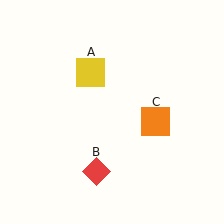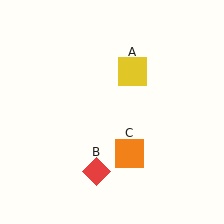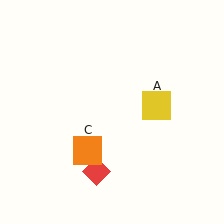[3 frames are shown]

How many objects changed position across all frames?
2 objects changed position: yellow square (object A), orange square (object C).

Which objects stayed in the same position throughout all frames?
Red diamond (object B) remained stationary.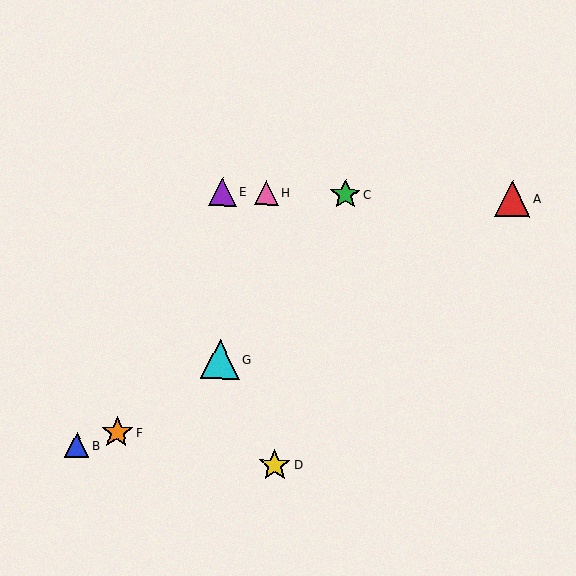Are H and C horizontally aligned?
Yes, both are at y≈193.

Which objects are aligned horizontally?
Objects A, C, E, H are aligned horizontally.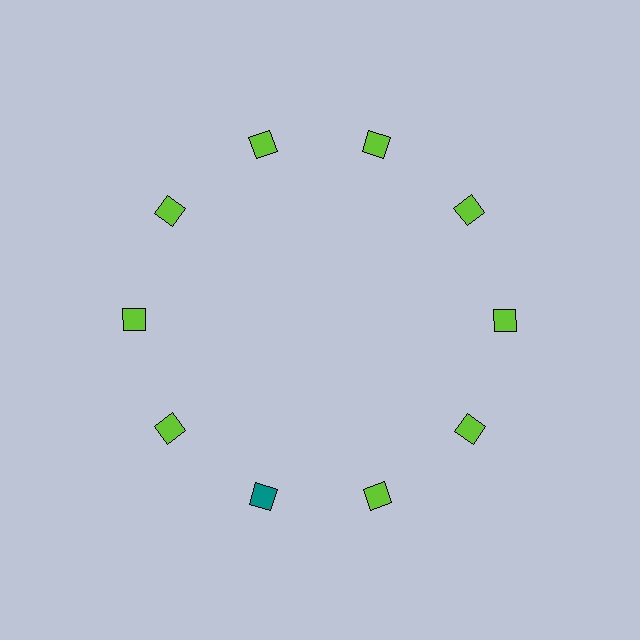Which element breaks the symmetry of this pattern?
The teal square at roughly the 7 o'clock position breaks the symmetry. All other shapes are lime squares.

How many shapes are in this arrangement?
There are 10 shapes arranged in a ring pattern.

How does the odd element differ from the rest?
It has a different color: teal instead of lime.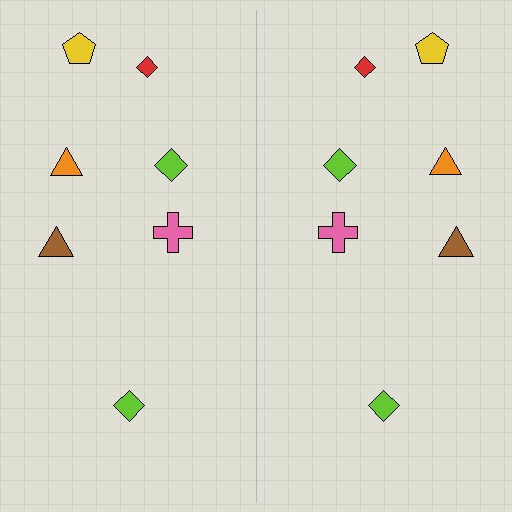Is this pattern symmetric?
Yes, this pattern has bilateral (reflection) symmetry.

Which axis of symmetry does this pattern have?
The pattern has a vertical axis of symmetry running through the center of the image.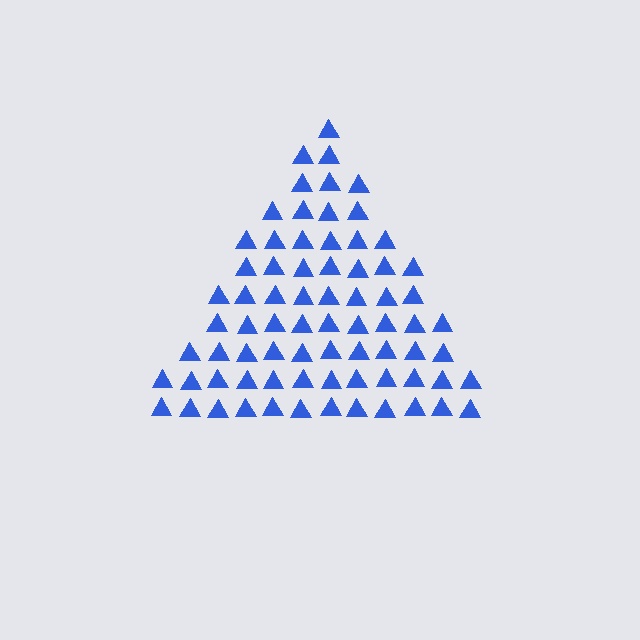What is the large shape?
The large shape is a triangle.